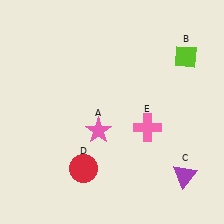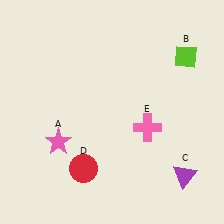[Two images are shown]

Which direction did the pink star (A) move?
The pink star (A) moved left.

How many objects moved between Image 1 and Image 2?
1 object moved between the two images.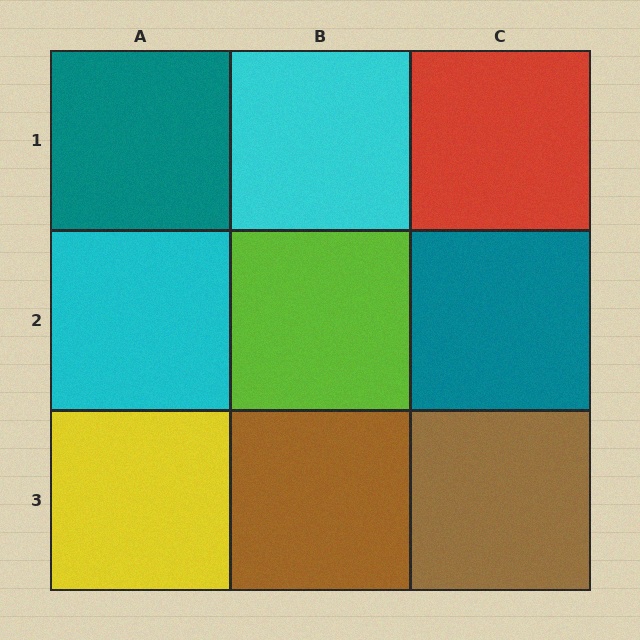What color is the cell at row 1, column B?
Cyan.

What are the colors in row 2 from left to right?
Cyan, lime, teal.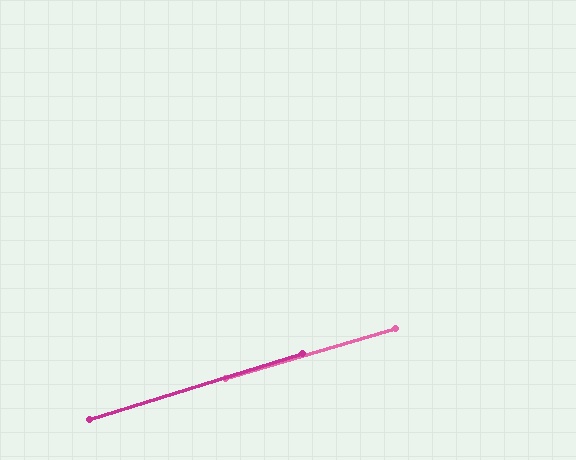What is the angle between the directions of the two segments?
Approximately 1 degree.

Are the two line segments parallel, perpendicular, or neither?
Parallel — their directions differ by only 0.8°.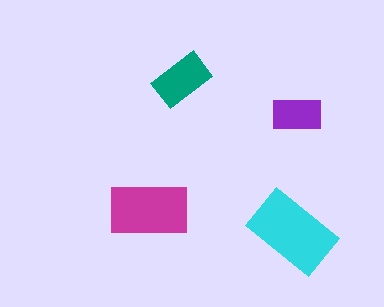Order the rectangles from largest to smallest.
the cyan one, the magenta one, the teal one, the purple one.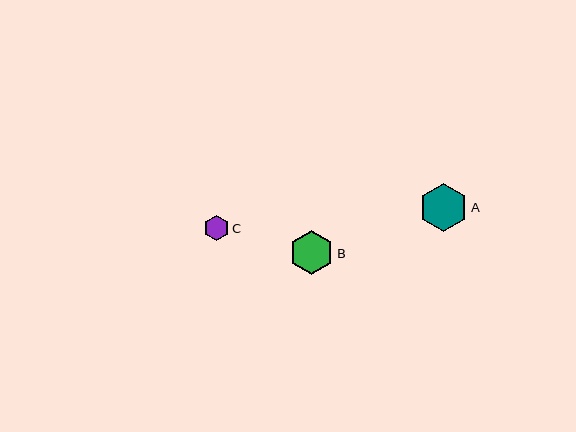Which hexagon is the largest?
Hexagon A is the largest with a size of approximately 48 pixels.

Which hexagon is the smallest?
Hexagon C is the smallest with a size of approximately 26 pixels.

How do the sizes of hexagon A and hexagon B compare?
Hexagon A and hexagon B are approximately the same size.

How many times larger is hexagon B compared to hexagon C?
Hexagon B is approximately 1.7 times the size of hexagon C.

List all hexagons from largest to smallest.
From largest to smallest: A, B, C.